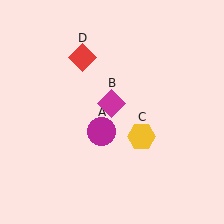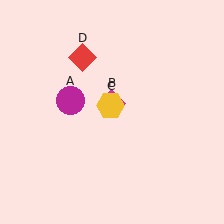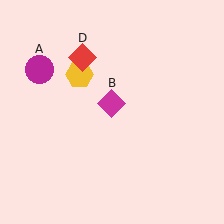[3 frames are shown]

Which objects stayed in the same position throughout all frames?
Magenta diamond (object B) and red diamond (object D) remained stationary.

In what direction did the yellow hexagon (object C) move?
The yellow hexagon (object C) moved up and to the left.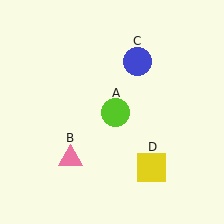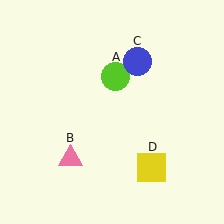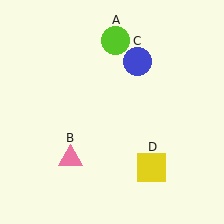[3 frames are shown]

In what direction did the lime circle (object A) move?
The lime circle (object A) moved up.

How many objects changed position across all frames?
1 object changed position: lime circle (object A).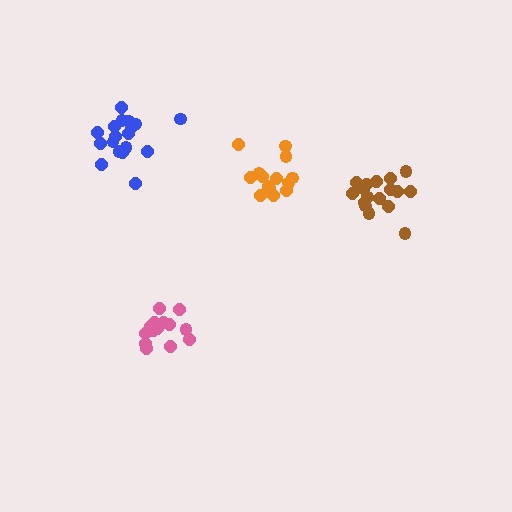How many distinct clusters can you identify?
There are 4 distinct clusters.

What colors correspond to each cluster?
The clusters are colored: blue, brown, pink, orange.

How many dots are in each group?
Group 1: 20 dots, Group 2: 17 dots, Group 3: 14 dots, Group 4: 15 dots (66 total).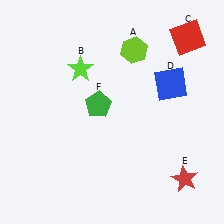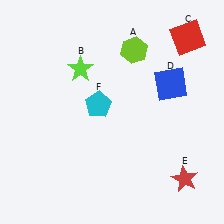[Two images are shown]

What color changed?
The pentagon (F) changed from green in Image 1 to cyan in Image 2.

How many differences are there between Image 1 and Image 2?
There is 1 difference between the two images.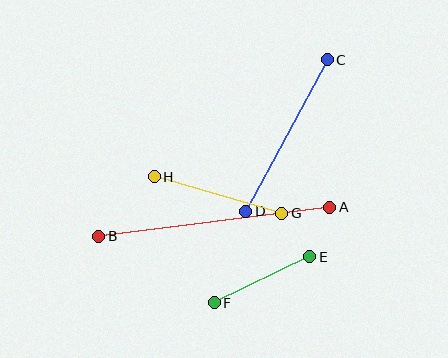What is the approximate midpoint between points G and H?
The midpoint is at approximately (218, 195) pixels.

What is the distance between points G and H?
The distance is approximately 133 pixels.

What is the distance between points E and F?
The distance is approximately 106 pixels.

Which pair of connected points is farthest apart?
Points A and B are farthest apart.